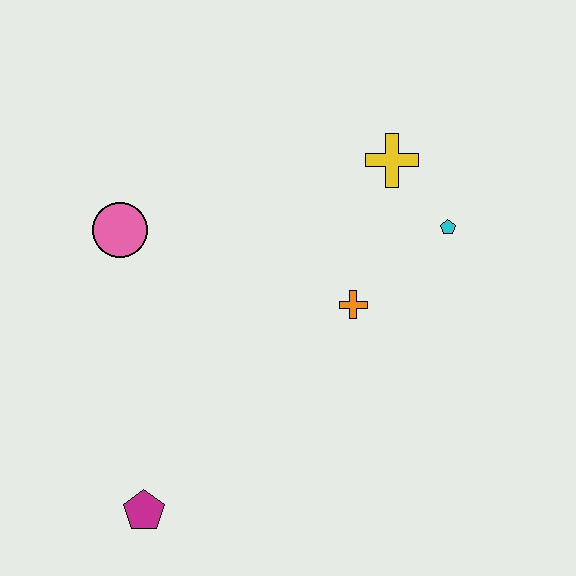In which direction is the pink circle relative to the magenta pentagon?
The pink circle is above the magenta pentagon.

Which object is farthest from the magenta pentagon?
The yellow cross is farthest from the magenta pentagon.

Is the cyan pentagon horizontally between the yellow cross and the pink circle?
No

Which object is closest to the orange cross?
The cyan pentagon is closest to the orange cross.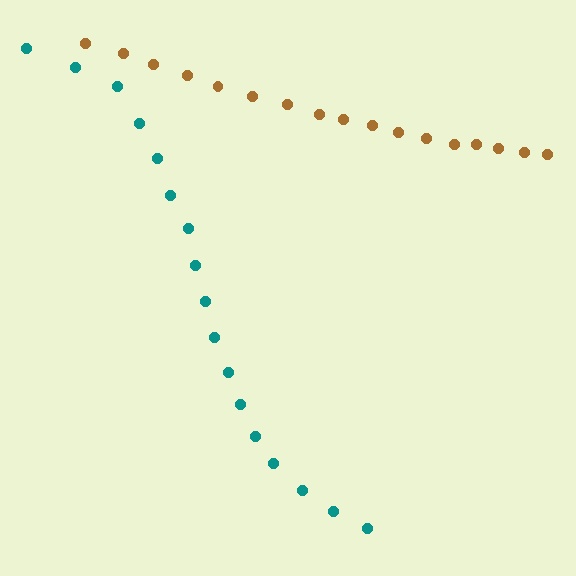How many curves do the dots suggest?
There are 2 distinct paths.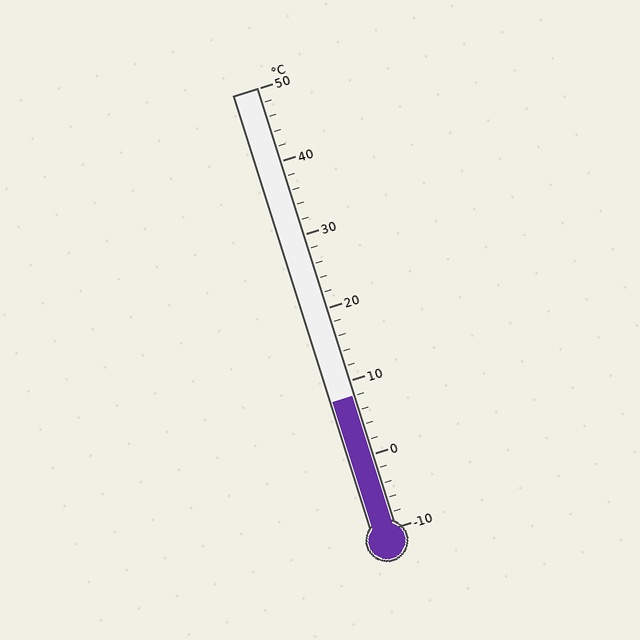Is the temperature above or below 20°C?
The temperature is below 20°C.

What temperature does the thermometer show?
The thermometer shows approximately 8°C.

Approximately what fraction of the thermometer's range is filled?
The thermometer is filled to approximately 30% of its range.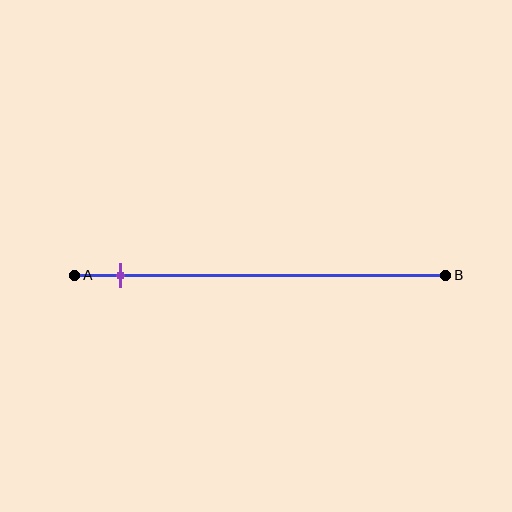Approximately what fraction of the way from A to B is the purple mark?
The purple mark is approximately 15% of the way from A to B.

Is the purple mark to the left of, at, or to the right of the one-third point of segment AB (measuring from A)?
The purple mark is to the left of the one-third point of segment AB.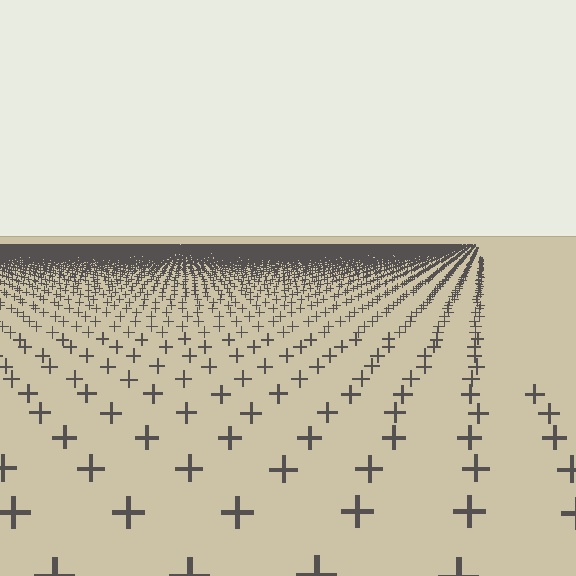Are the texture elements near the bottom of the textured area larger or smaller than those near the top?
Larger. Near the bottom, elements are closer to the viewer and appear at a bigger on-screen size.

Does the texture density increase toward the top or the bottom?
Density increases toward the top.